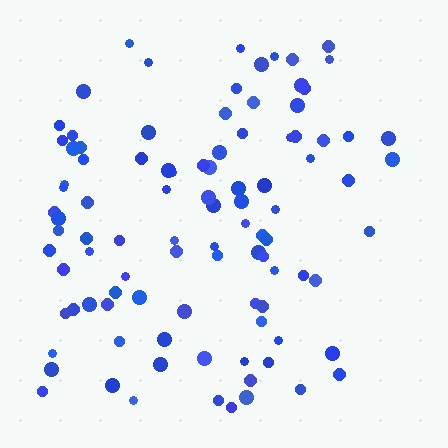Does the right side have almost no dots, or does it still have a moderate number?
Still a moderate number, just noticeably fewer than the left.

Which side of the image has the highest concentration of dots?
The left.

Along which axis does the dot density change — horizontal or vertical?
Horizontal.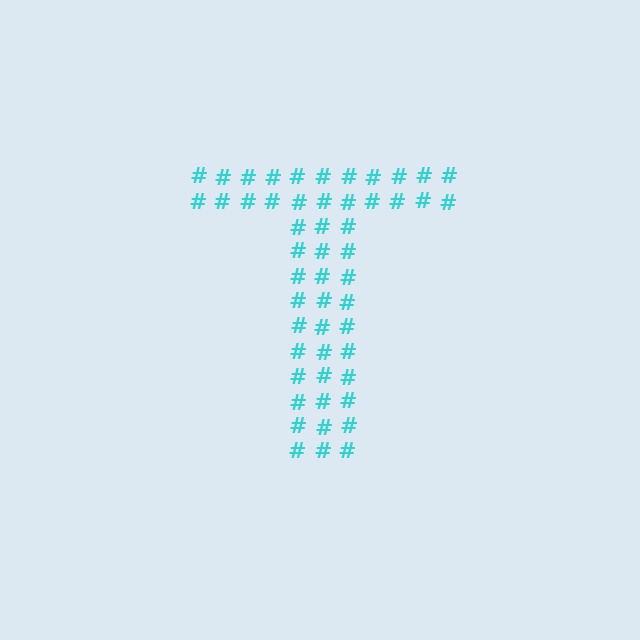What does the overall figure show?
The overall figure shows the letter T.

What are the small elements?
The small elements are hash symbols.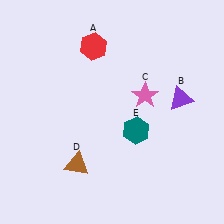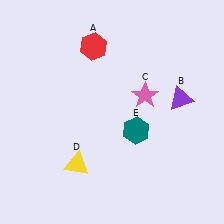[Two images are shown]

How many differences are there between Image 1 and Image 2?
There is 1 difference between the two images.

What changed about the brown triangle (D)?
In Image 1, D is brown. In Image 2, it changed to yellow.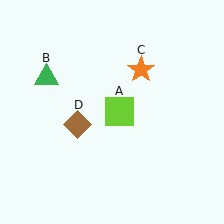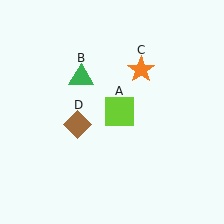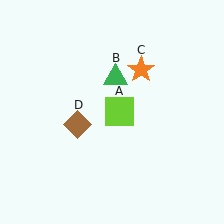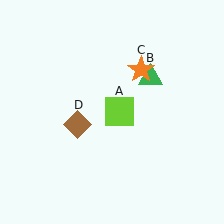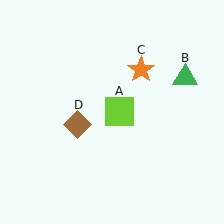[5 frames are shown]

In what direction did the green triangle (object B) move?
The green triangle (object B) moved right.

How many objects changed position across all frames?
1 object changed position: green triangle (object B).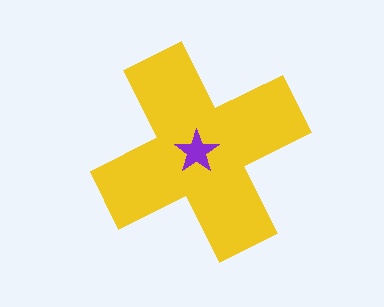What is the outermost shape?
The yellow cross.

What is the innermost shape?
The purple star.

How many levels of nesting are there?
2.